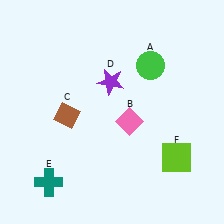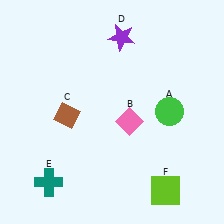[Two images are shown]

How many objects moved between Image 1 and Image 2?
3 objects moved between the two images.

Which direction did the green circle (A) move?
The green circle (A) moved down.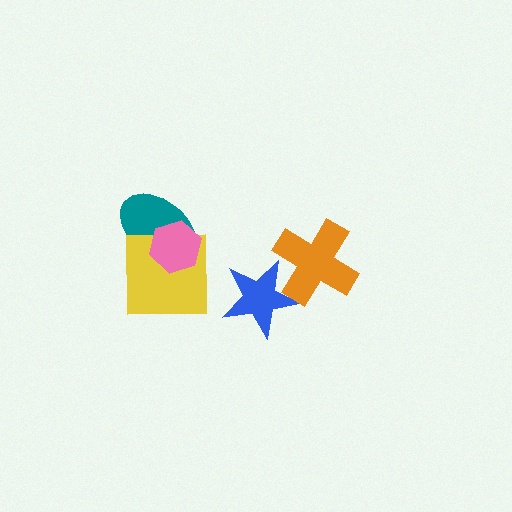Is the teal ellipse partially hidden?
Yes, it is partially covered by another shape.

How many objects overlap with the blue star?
1 object overlaps with the blue star.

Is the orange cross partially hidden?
No, no other shape covers it.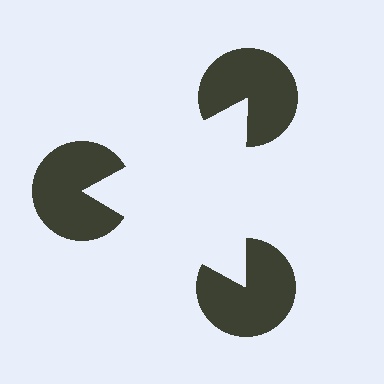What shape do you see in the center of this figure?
An illusory triangle — its edges are inferred from the aligned wedge cuts in the pac-man discs, not physically drawn.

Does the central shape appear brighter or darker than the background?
It typically appears slightly brighter than the background, even though no actual brightness change is drawn.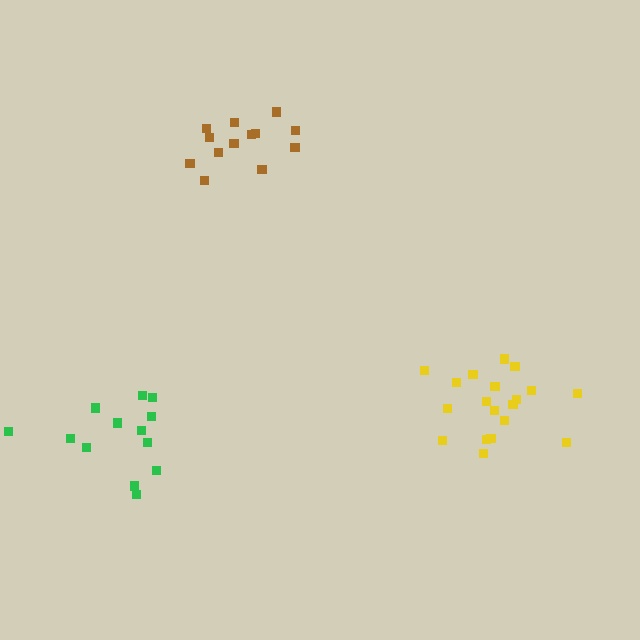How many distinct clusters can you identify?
There are 3 distinct clusters.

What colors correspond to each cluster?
The clusters are colored: yellow, brown, green.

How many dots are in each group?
Group 1: 19 dots, Group 2: 13 dots, Group 3: 13 dots (45 total).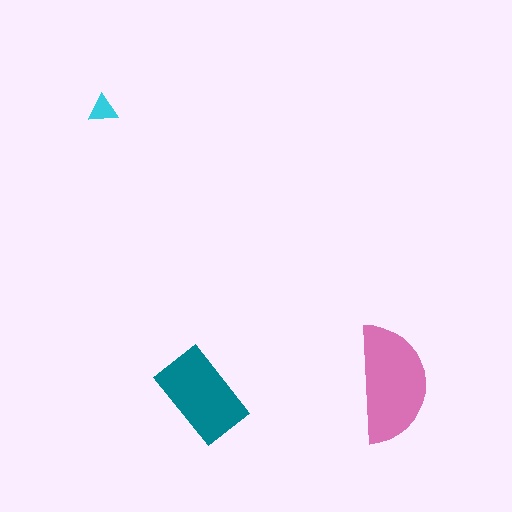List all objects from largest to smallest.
The pink semicircle, the teal rectangle, the cyan triangle.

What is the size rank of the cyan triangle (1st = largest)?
3rd.